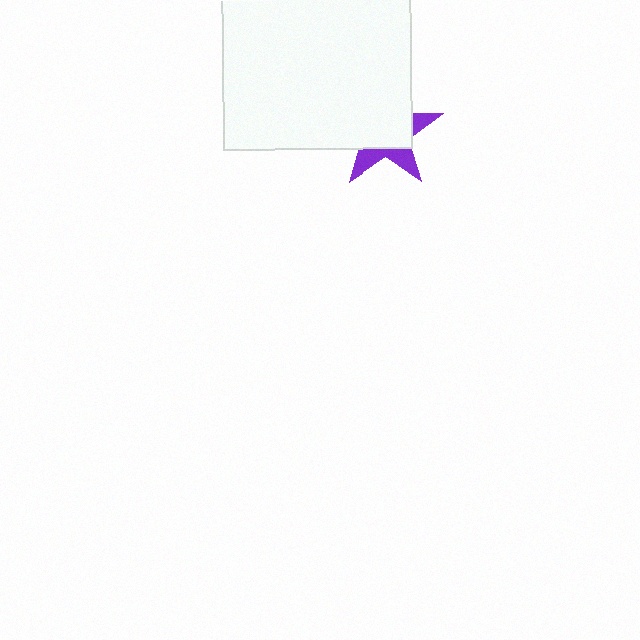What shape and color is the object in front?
The object in front is a white square.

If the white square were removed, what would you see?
You would see the complete purple star.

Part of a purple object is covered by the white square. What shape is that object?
It is a star.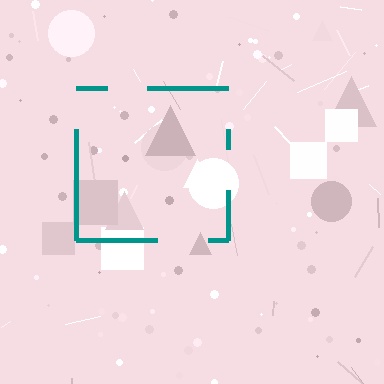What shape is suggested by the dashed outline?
The dashed outline suggests a square.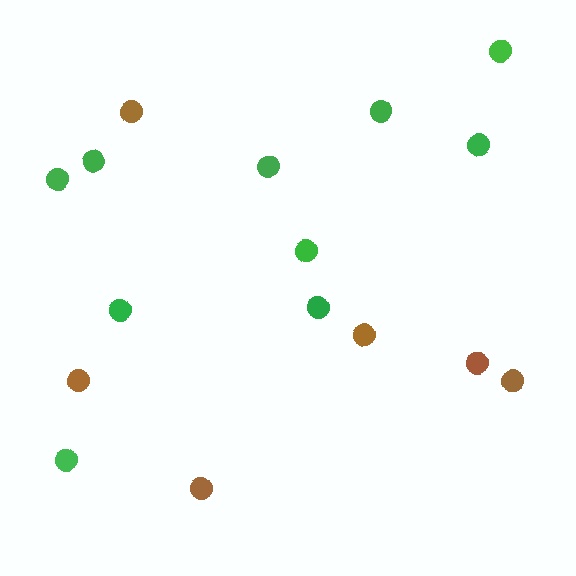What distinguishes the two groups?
There are 2 groups: one group of green circles (10) and one group of brown circles (6).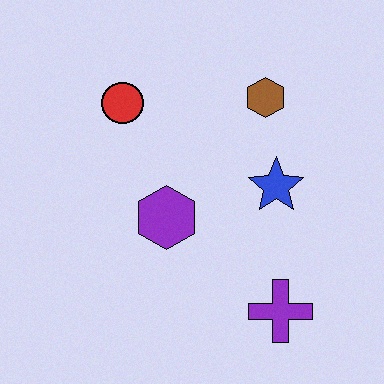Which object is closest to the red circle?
The purple hexagon is closest to the red circle.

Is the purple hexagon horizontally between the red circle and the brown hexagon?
Yes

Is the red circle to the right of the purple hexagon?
No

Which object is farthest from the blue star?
The red circle is farthest from the blue star.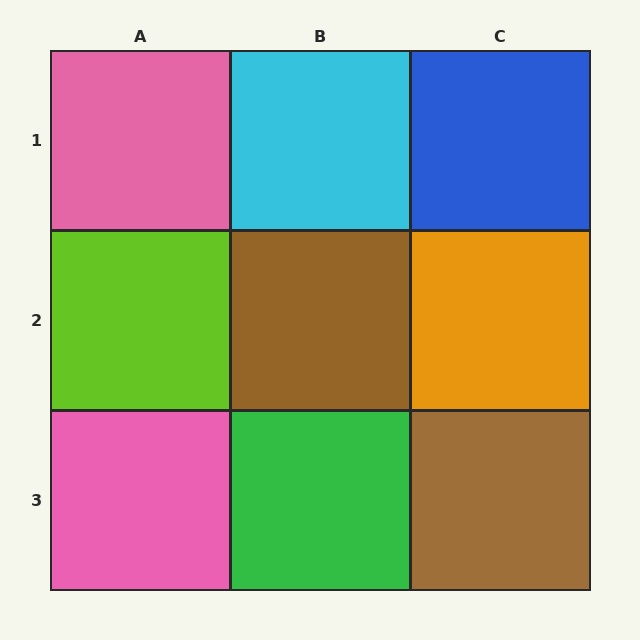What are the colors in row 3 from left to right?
Pink, green, brown.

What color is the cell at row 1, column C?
Blue.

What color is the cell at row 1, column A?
Pink.